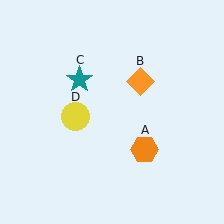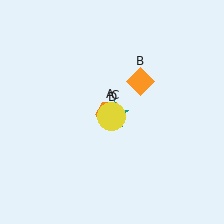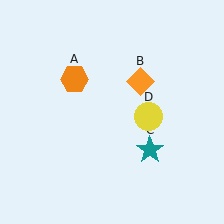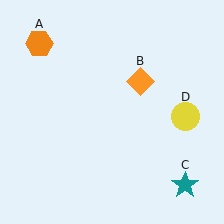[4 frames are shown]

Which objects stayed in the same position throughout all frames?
Orange diamond (object B) remained stationary.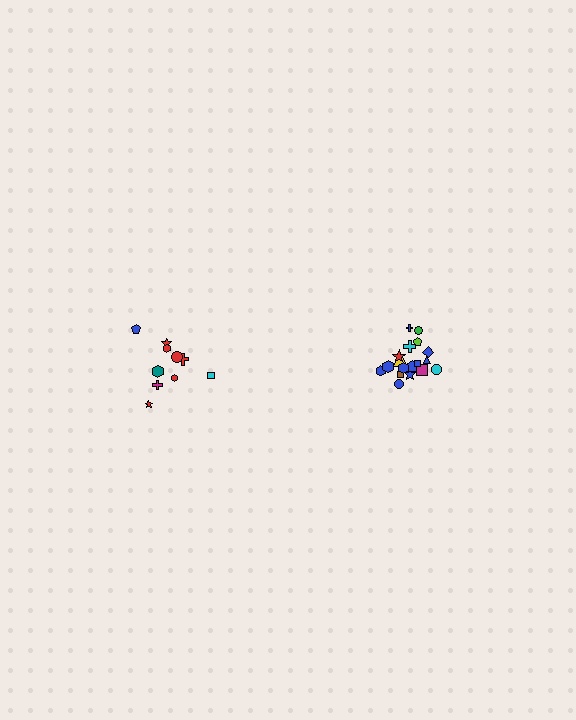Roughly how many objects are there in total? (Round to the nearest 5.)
Roughly 30 objects in total.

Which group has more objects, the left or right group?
The right group.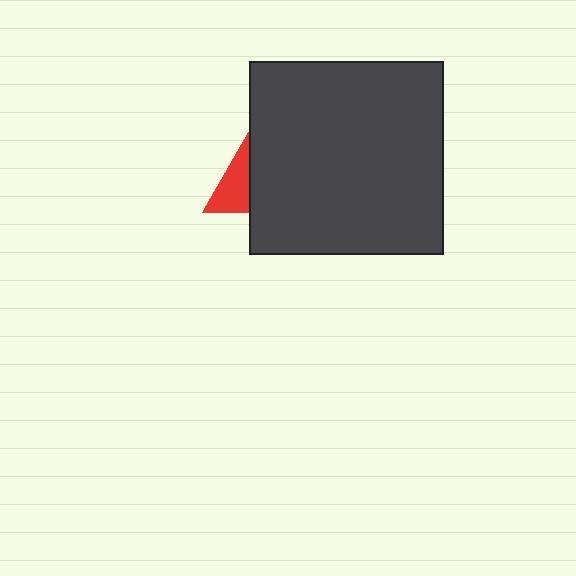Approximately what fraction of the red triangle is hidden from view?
Roughly 62% of the red triangle is hidden behind the dark gray square.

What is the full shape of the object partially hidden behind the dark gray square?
The partially hidden object is a red triangle.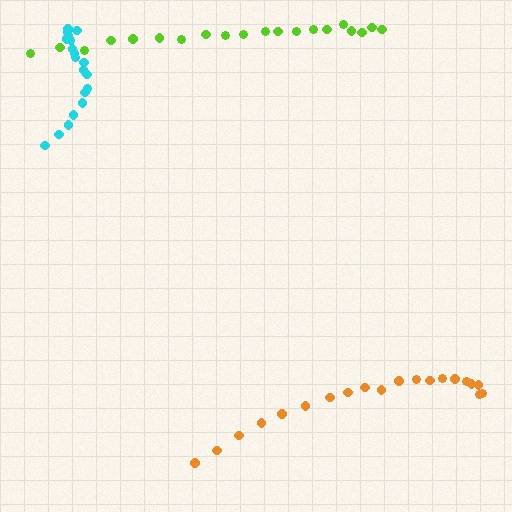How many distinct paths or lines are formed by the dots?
There are 3 distinct paths.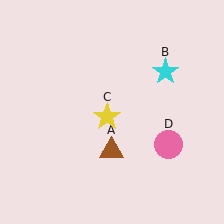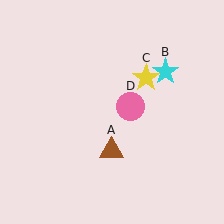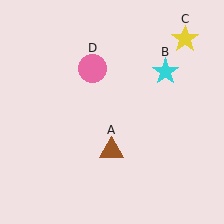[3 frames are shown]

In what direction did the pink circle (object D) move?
The pink circle (object D) moved up and to the left.